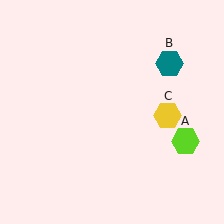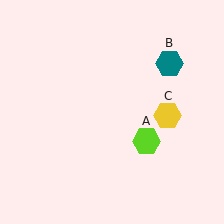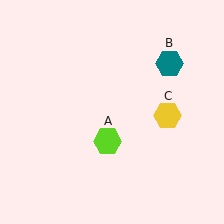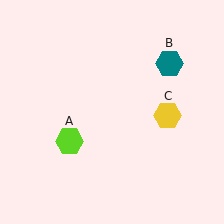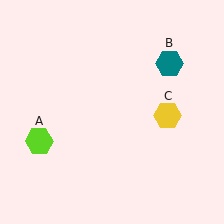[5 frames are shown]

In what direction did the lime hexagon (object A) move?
The lime hexagon (object A) moved left.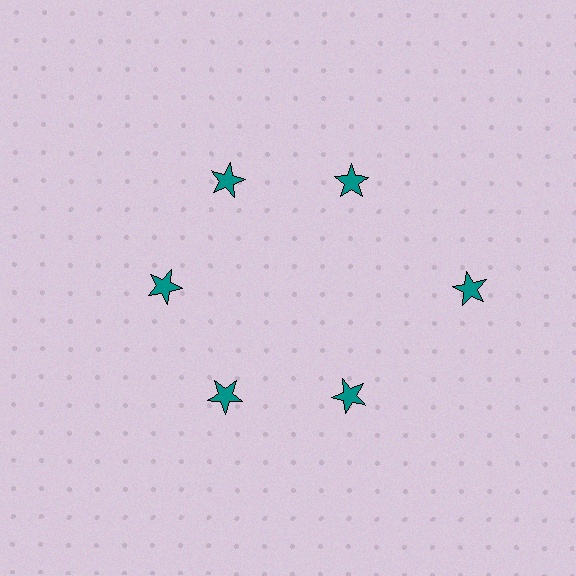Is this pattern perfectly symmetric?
No. The 6 teal stars are arranged in a ring, but one element near the 3 o'clock position is pushed outward from the center, breaking the 6-fold rotational symmetry.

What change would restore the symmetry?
The symmetry would be restored by moving it inward, back onto the ring so that all 6 stars sit at equal angles and equal distance from the center.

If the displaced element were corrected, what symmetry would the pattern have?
It would have 6-fold rotational symmetry — the pattern would map onto itself every 60 degrees.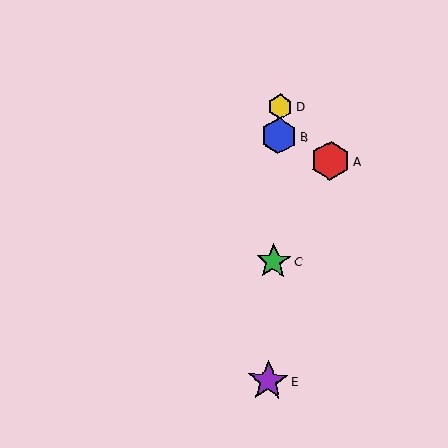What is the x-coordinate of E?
Object E is at x≈268.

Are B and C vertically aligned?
Yes, both are at x≈279.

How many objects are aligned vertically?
4 objects (B, C, D, E) are aligned vertically.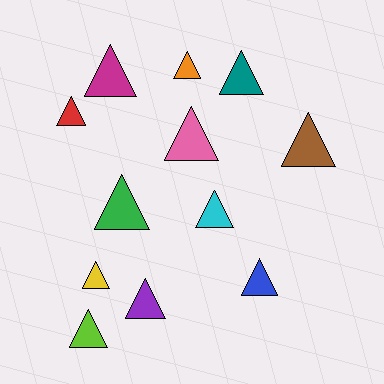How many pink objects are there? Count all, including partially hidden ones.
There is 1 pink object.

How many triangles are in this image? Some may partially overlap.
There are 12 triangles.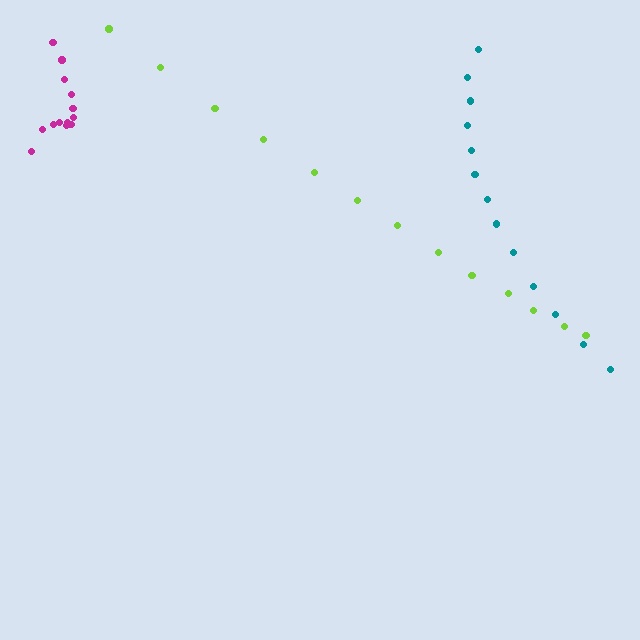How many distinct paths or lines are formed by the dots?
There are 3 distinct paths.